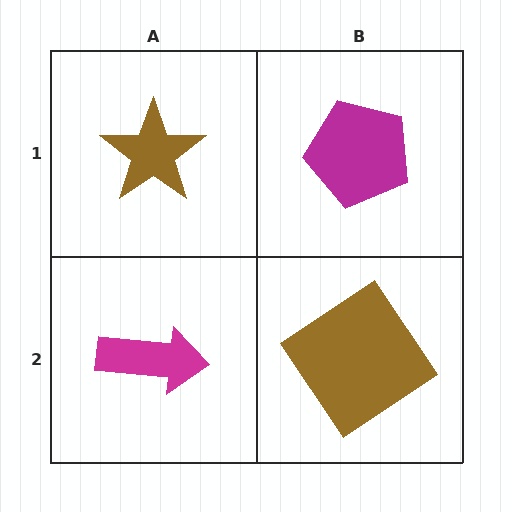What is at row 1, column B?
A magenta pentagon.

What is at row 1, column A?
A brown star.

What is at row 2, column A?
A magenta arrow.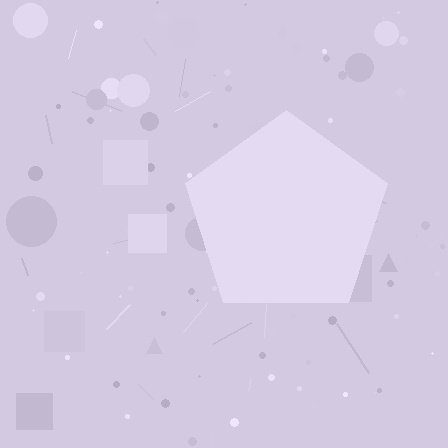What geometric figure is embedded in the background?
A pentagon is embedded in the background.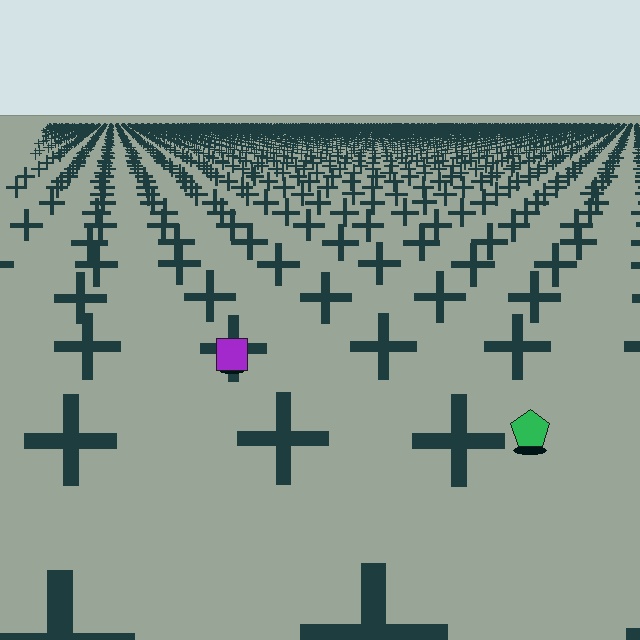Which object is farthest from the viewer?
The purple square is farthest from the viewer. It appears smaller and the ground texture around it is denser.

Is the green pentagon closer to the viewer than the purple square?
Yes. The green pentagon is closer — you can tell from the texture gradient: the ground texture is coarser near it.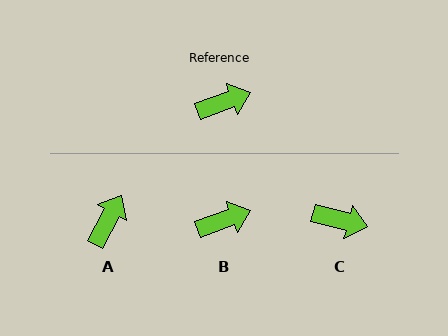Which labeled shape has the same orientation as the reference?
B.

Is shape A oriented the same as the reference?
No, it is off by about 41 degrees.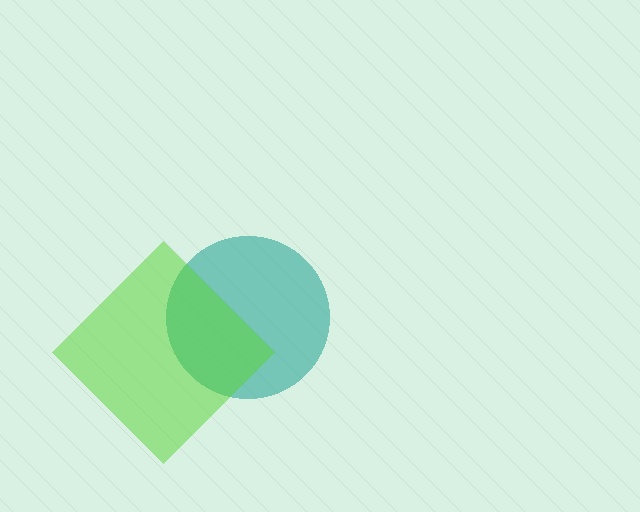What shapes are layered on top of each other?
The layered shapes are: a teal circle, a lime diamond.